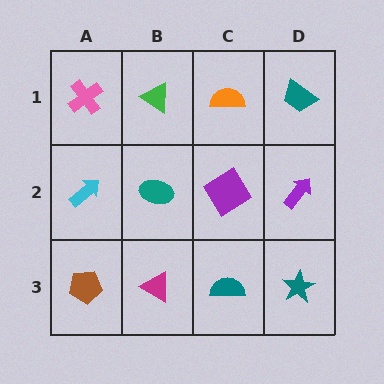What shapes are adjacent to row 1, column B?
A teal ellipse (row 2, column B), a pink cross (row 1, column A), an orange semicircle (row 1, column C).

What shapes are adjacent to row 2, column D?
A teal trapezoid (row 1, column D), a teal star (row 3, column D), a purple diamond (row 2, column C).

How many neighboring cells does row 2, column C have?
4.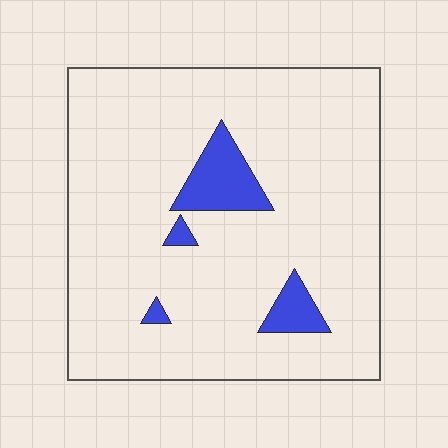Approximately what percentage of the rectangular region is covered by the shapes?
Approximately 10%.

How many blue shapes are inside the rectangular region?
4.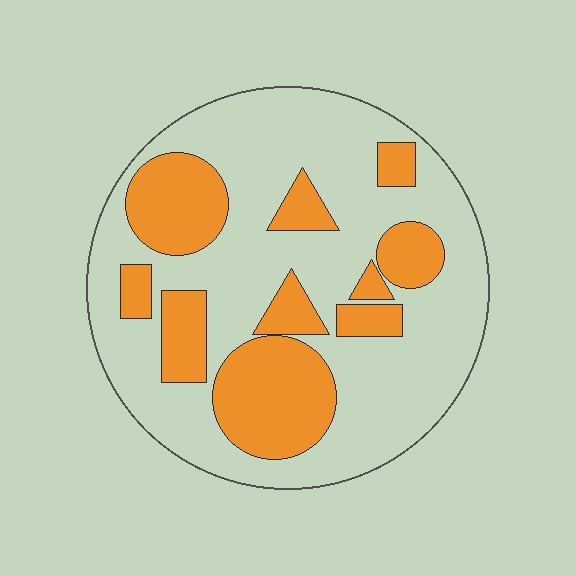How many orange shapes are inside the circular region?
10.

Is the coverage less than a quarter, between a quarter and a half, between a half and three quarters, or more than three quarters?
Between a quarter and a half.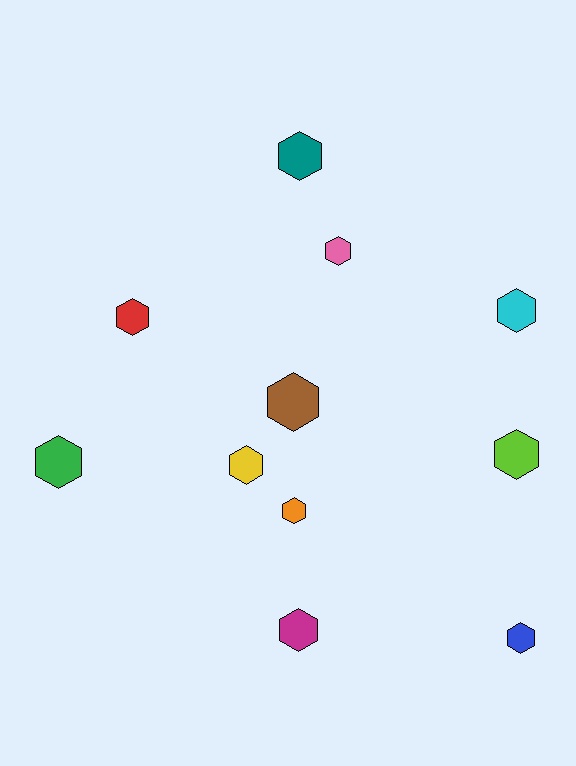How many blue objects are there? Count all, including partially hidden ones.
There is 1 blue object.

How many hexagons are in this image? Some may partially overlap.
There are 11 hexagons.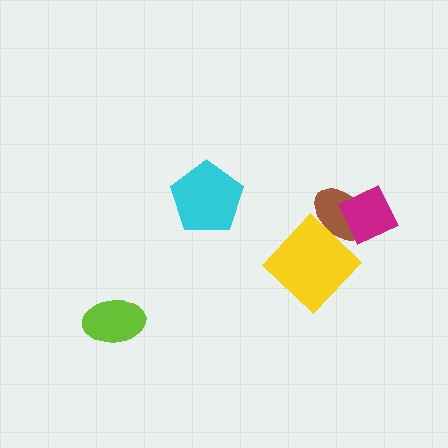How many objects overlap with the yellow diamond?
1 object overlaps with the yellow diamond.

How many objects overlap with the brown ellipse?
2 objects overlap with the brown ellipse.